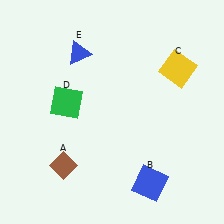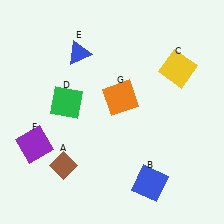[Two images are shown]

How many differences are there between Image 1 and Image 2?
There are 2 differences between the two images.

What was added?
A purple square (F), an orange square (G) were added in Image 2.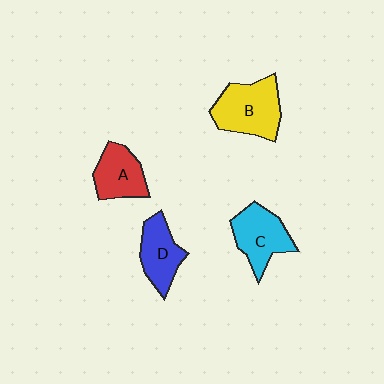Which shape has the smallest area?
Shape A (red).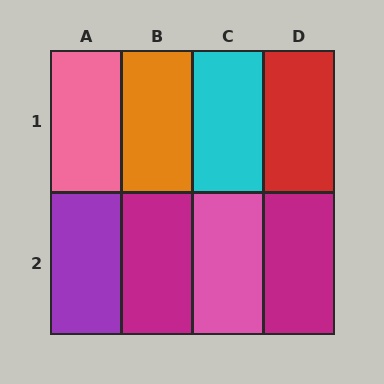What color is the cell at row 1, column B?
Orange.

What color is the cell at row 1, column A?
Pink.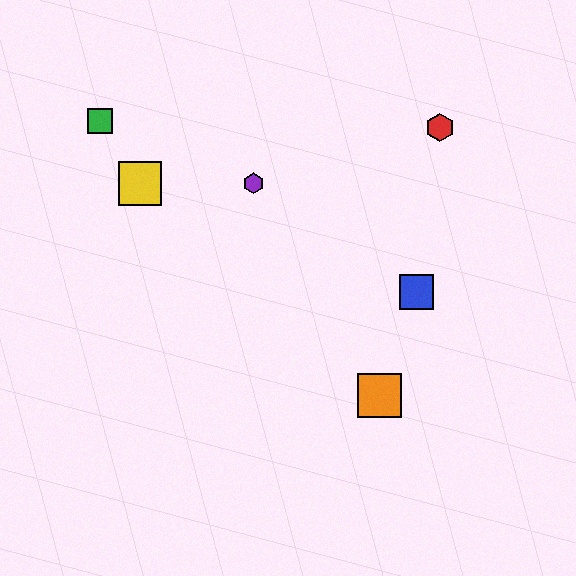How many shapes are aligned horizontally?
2 shapes (the yellow square, the purple hexagon) are aligned horizontally.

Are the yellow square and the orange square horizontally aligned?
No, the yellow square is at y≈183 and the orange square is at y≈396.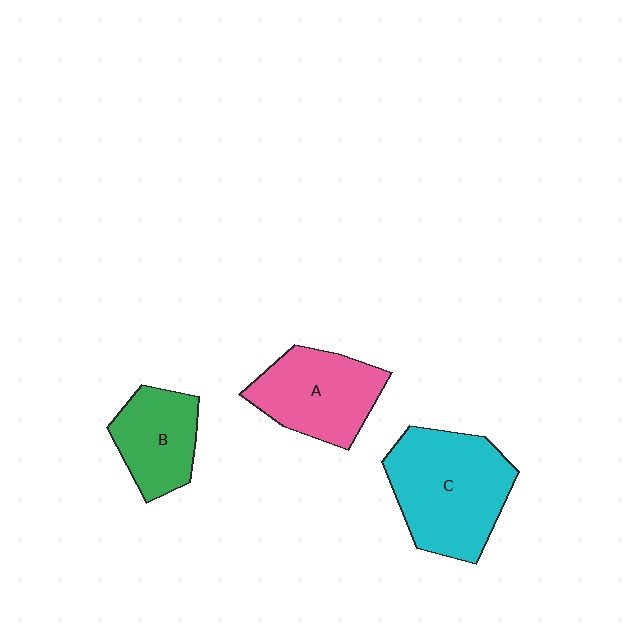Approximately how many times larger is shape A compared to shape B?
Approximately 1.3 times.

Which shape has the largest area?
Shape C (cyan).